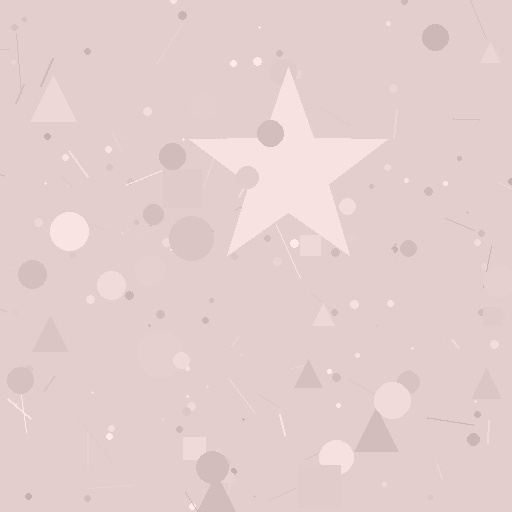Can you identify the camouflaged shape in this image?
The camouflaged shape is a star.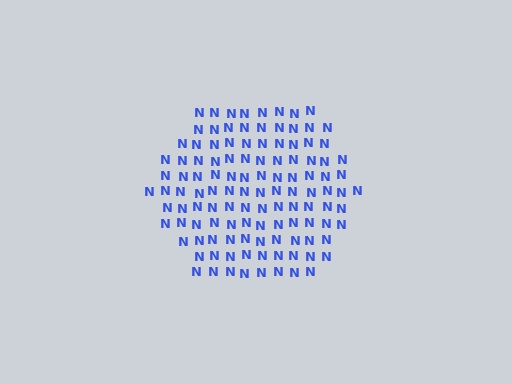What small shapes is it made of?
It is made of small letter N's.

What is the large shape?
The large shape is a hexagon.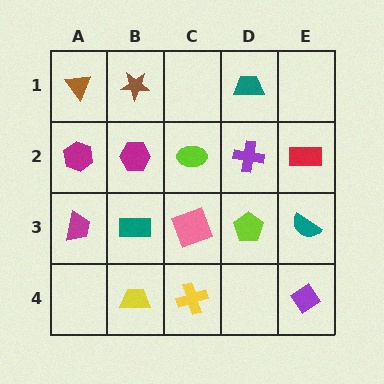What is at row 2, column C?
A lime ellipse.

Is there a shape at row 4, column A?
No, that cell is empty.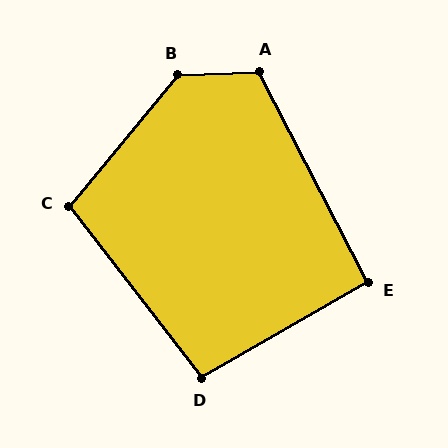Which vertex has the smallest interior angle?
E, at approximately 93 degrees.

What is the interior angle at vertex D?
Approximately 98 degrees (obtuse).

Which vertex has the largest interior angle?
B, at approximately 132 degrees.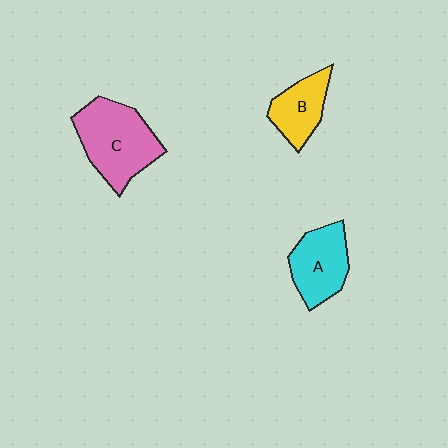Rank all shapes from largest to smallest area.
From largest to smallest: C (pink), A (cyan), B (yellow).